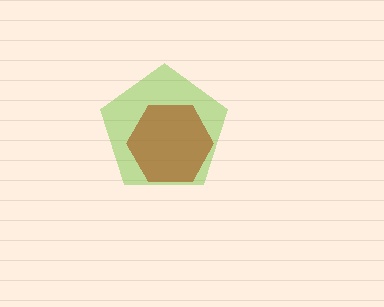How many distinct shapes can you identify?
There are 2 distinct shapes: a red hexagon, a lime pentagon.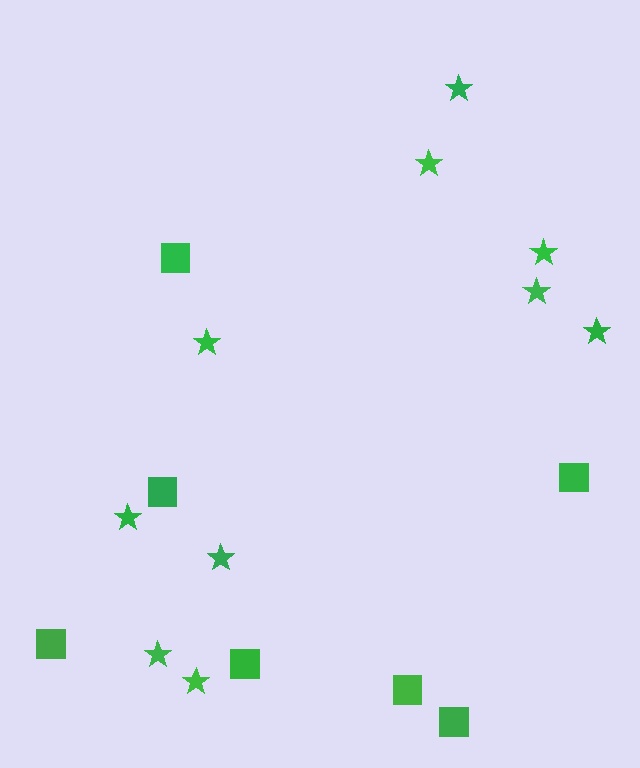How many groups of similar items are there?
There are 2 groups: one group of squares (7) and one group of stars (10).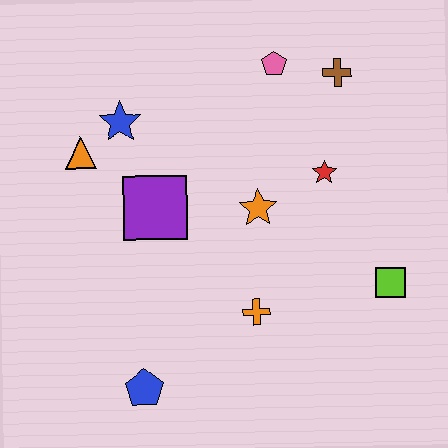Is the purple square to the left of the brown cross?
Yes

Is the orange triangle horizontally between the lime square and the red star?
No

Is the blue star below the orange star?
No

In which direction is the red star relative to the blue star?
The red star is to the right of the blue star.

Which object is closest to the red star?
The orange star is closest to the red star.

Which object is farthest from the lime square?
The orange triangle is farthest from the lime square.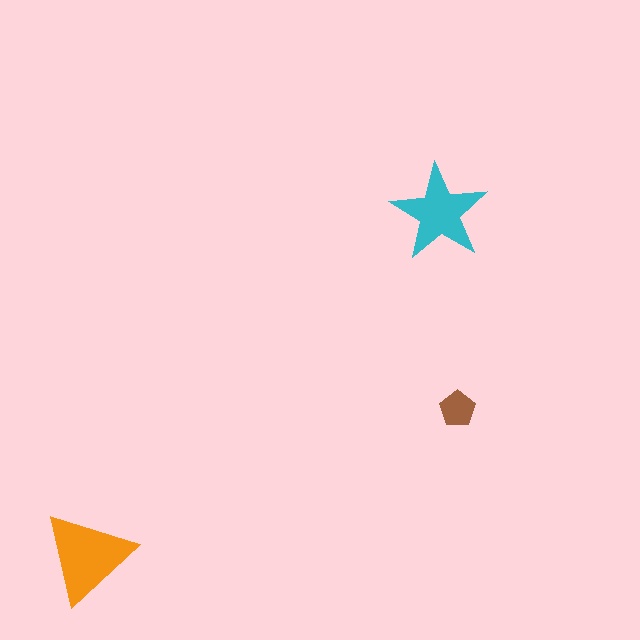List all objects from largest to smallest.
The orange triangle, the cyan star, the brown pentagon.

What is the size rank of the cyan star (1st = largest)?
2nd.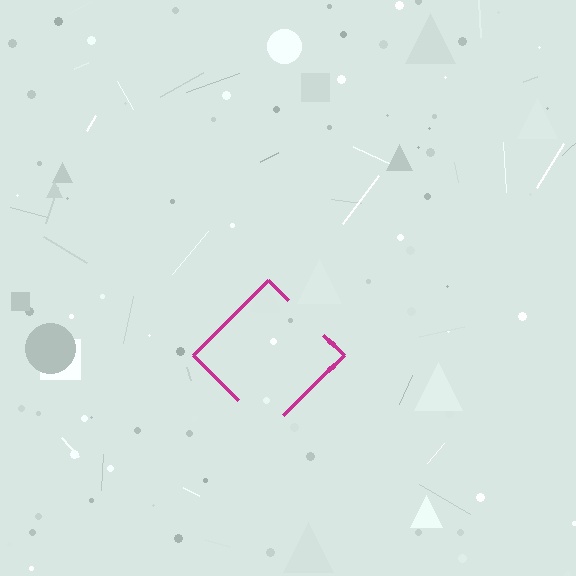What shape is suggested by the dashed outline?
The dashed outline suggests a diamond.